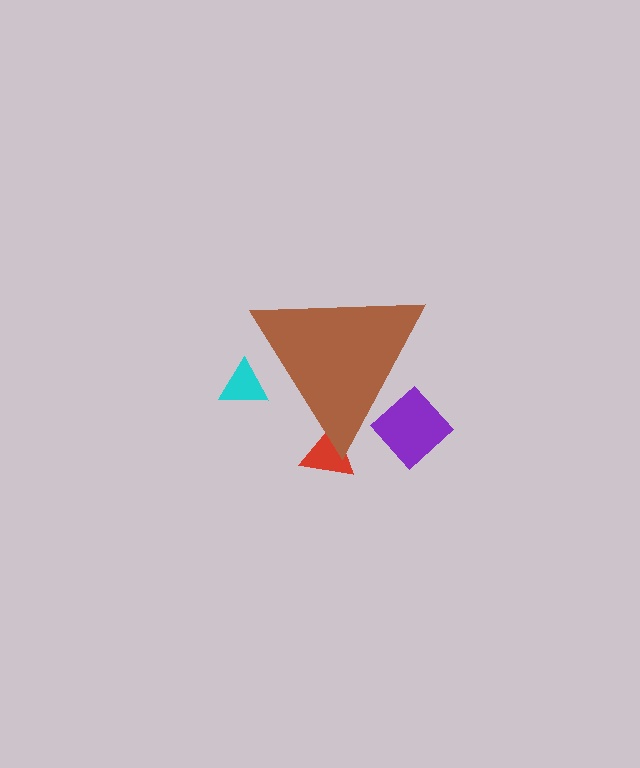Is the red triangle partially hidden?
Yes, the red triangle is partially hidden behind the brown triangle.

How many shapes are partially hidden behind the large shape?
3 shapes are partially hidden.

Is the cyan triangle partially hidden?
Yes, the cyan triangle is partially hidden behind the brown triangle.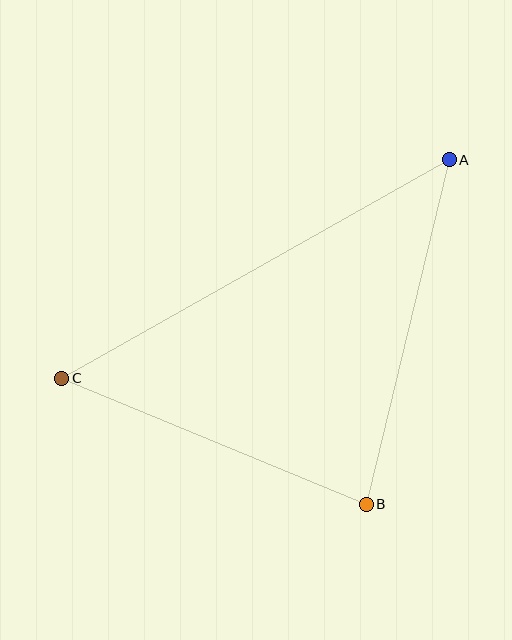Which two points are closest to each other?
Points B and C are closest to each other.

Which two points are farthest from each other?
Points A and C are farthest from each other.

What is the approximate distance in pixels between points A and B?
The distance between A and B is approximately 354 pixels.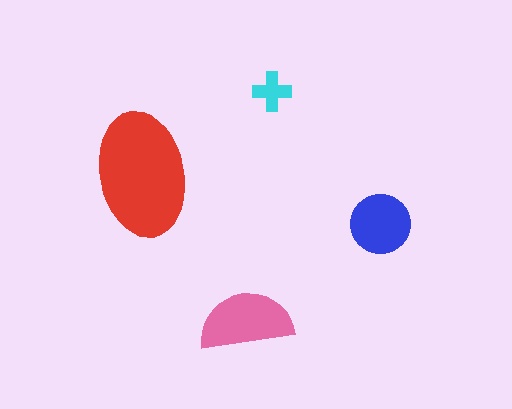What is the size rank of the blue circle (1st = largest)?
3rd.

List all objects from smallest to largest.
The cyan cross, the blue circle, the pink semicircle, the red ellipse.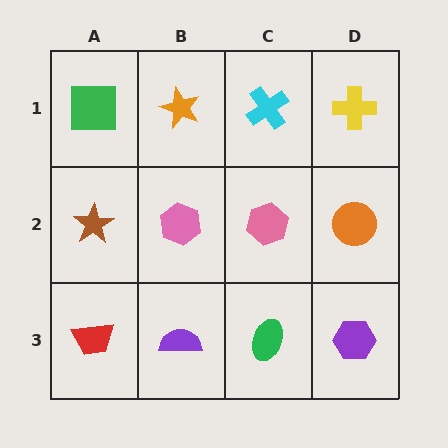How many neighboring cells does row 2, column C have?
4.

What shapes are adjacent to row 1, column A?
A brown star (row 2, column A), an orange star (row 1, column B).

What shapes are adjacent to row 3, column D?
An orange circle (row 2, column D), a green ellipse (row 3, column C).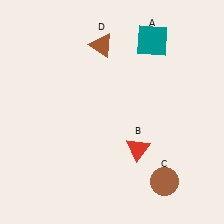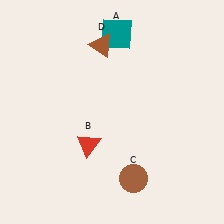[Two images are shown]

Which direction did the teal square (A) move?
The teal square (A) moved left.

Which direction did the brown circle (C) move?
The brown circle (C) moved left.